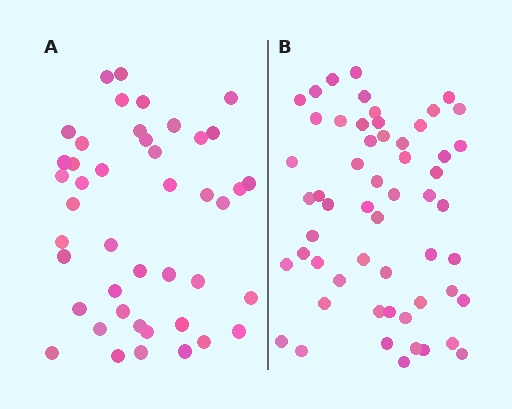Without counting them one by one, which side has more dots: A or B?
Region B (the right region) has more dots.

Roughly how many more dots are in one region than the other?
Region B has roughly 12 or so more dots than region A.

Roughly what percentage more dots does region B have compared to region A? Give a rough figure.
About 25% more.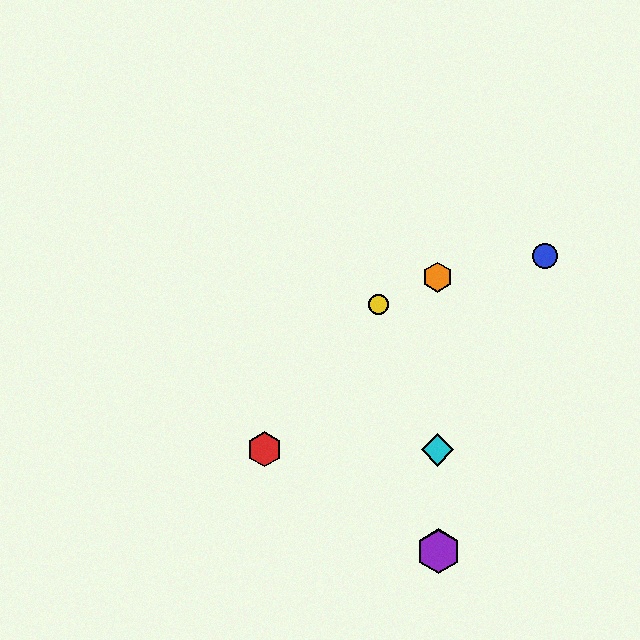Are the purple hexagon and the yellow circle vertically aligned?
No, the purple hexagon is at x≈438 and the yellow circle is at x≈379.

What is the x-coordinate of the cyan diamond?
The cyan diamond is at x≈438.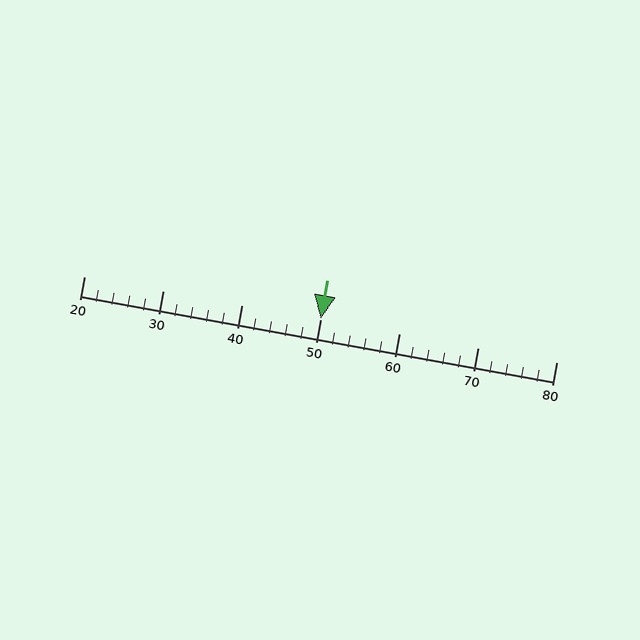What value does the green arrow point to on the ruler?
The green arrow points to approximately 50.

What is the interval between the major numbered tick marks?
The major tick marks are spaced 10 units apart.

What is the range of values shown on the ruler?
The ruler shows values from 20 to 80.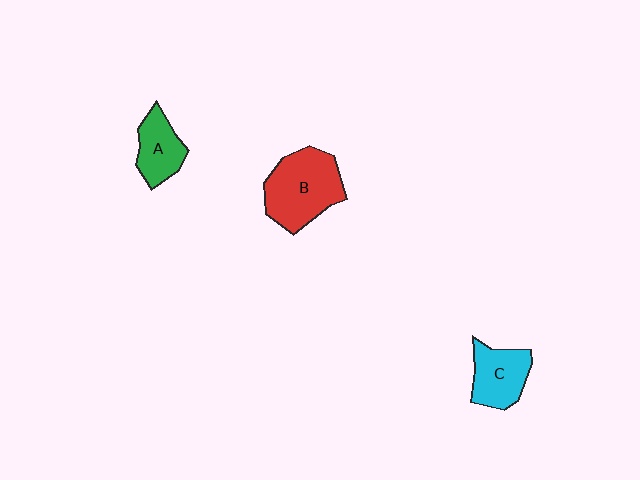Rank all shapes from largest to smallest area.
From largest to smallest: B (red), C (cyan), A (green).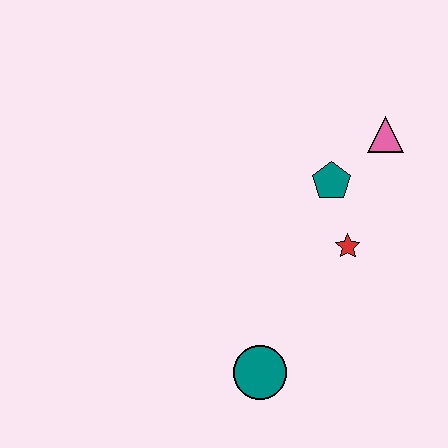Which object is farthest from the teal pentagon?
The teal circle is farthest from the teal pentagon.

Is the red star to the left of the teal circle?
No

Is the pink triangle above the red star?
Yes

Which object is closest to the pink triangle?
The teal pentagon is closest to the pink triangle.